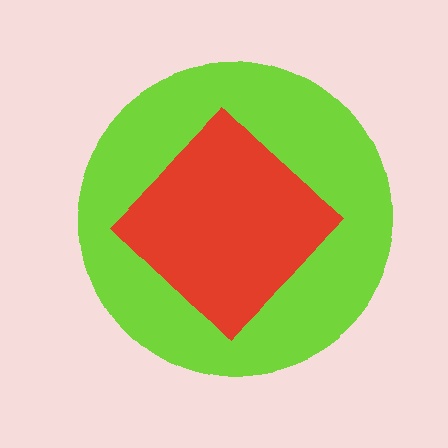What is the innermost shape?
The red diamond.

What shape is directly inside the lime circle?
The red diamond.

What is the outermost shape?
The lime circle.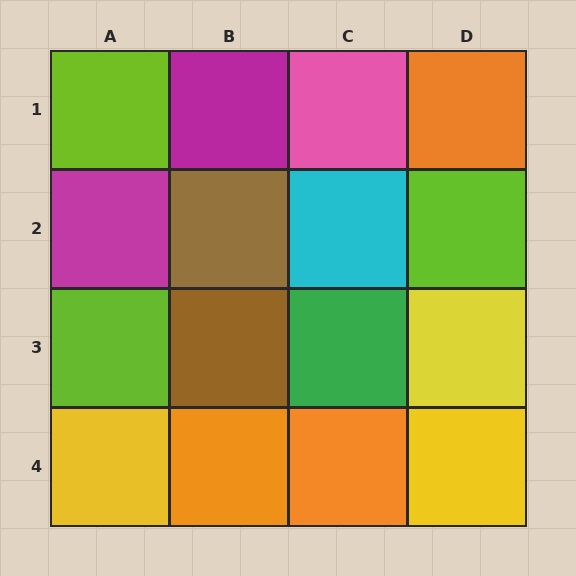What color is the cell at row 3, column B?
Brown.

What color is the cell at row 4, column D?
Yellow.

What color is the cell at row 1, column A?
Lime.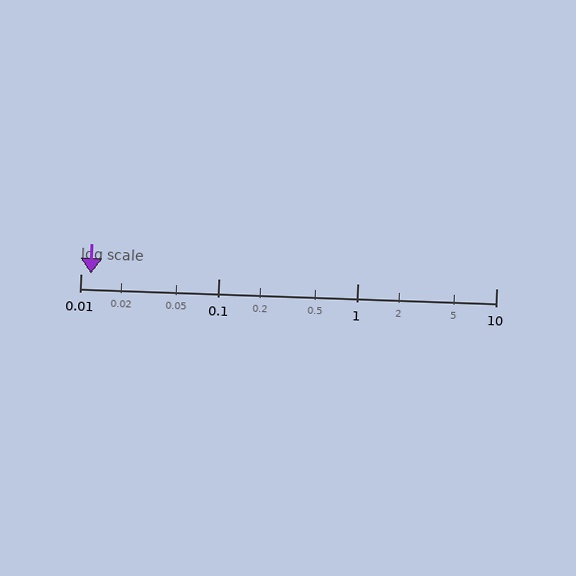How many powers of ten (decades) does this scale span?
The scale spans 3 decades, from 0.01 to 10.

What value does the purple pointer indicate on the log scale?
The pointer indicates approximately 0.012.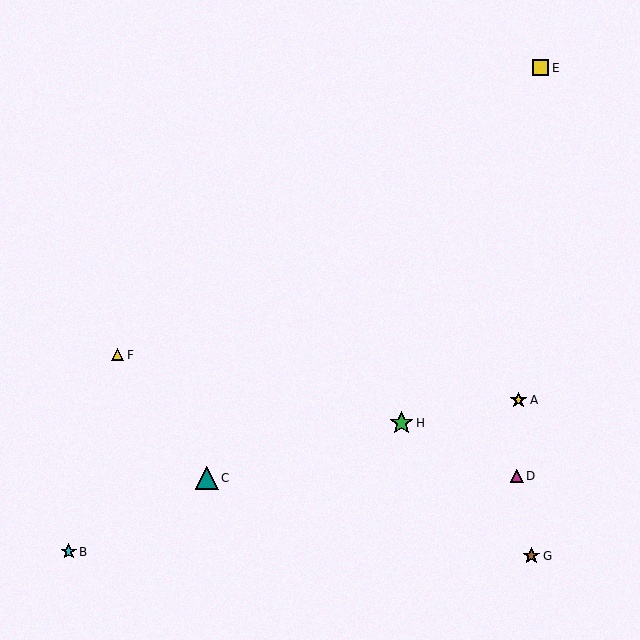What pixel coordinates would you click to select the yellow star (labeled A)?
Click at (518, 400) to select the yellow star A.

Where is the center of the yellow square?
The center of the yellow square is at (541, 68).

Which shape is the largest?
The green star (labeled H) is the largest.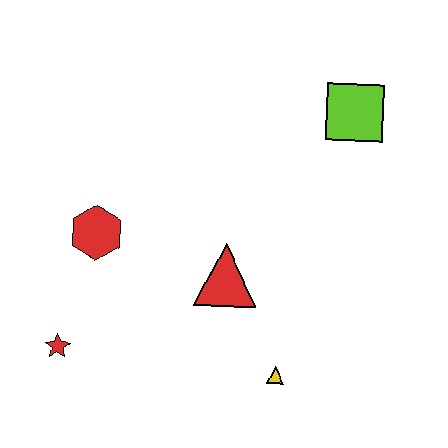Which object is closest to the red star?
The red hexagon is closest to the red star.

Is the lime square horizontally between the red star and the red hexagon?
No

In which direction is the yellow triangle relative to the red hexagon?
The yellow triangle is to the right of the red hexagon.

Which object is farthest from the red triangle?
The lime square is farthest from the red triangle.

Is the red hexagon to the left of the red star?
No